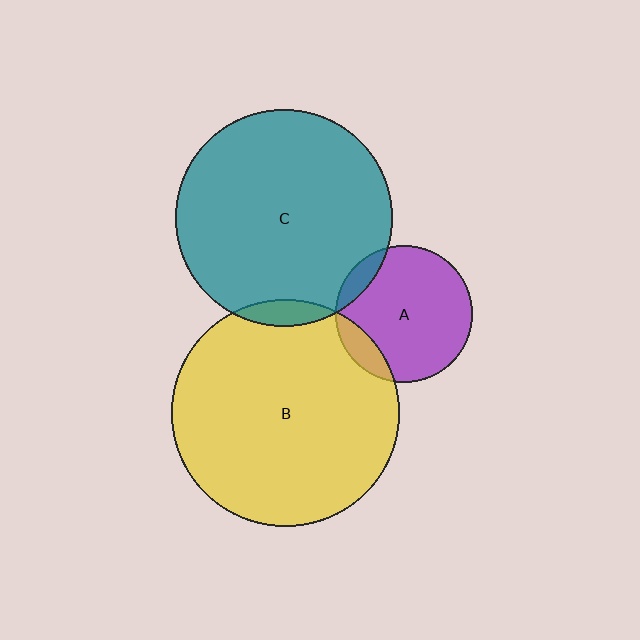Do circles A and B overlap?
Yes.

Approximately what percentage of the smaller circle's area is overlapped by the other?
Approximately 10%.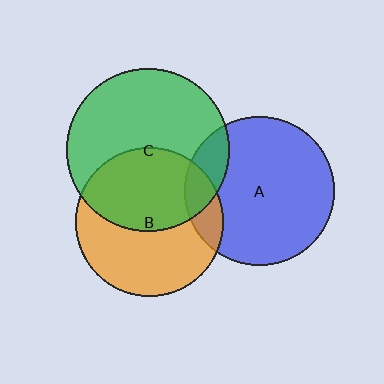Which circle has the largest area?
Circle C (green).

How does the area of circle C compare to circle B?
Approximately 1.2 times.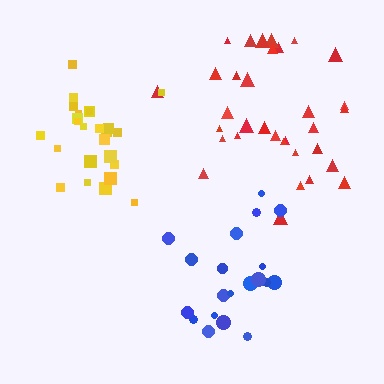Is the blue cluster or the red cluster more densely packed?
Blue.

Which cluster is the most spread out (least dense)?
Red.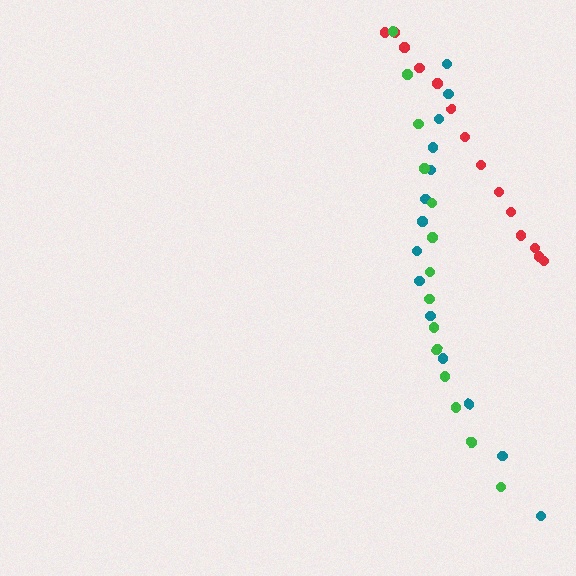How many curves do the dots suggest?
There are 3 distinct paths.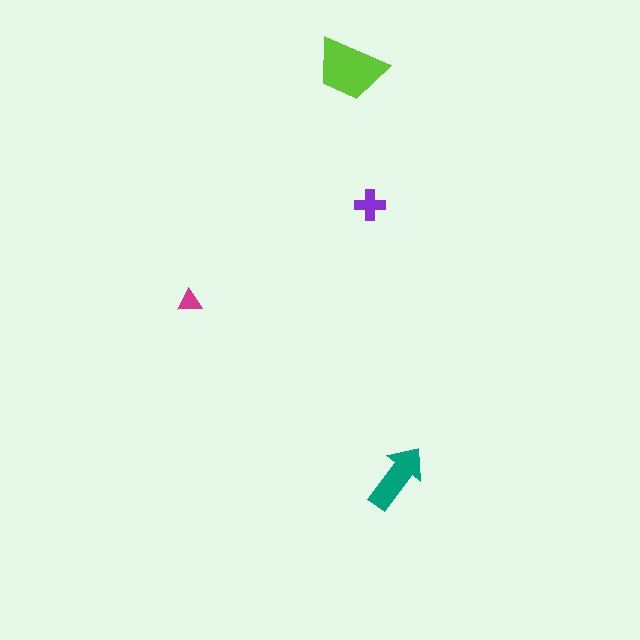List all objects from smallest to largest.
The magenta triangle, the purple cross, the teal arrow, the lime trapezoid.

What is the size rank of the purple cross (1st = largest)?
3rd.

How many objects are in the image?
There are 4 objects in the image.